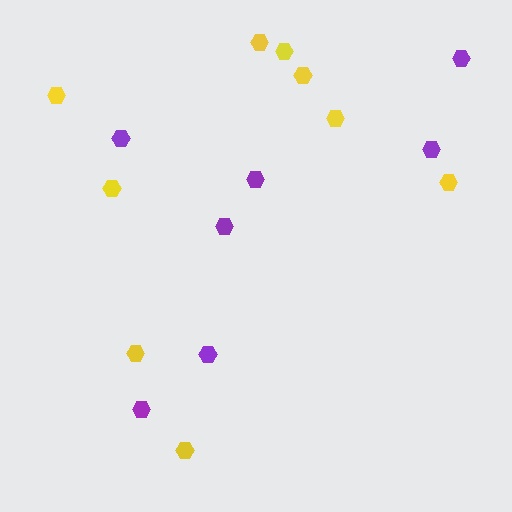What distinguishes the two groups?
There are 2 groups: one group of yellow hexagons (9) and one group of purple hexagons (7).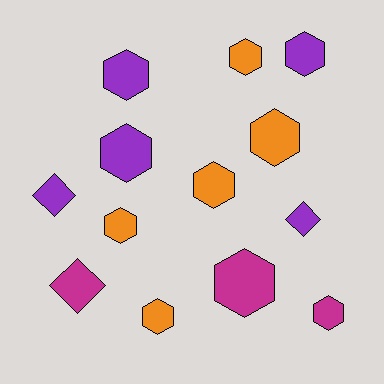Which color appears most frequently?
Purple, with 5 objects.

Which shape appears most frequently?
Hexagon, with 10 objects.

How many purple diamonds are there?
There are 2 purple diamonds.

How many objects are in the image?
There are 13 objects.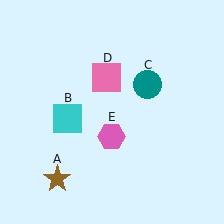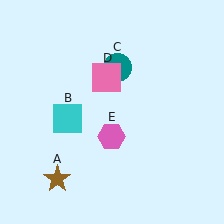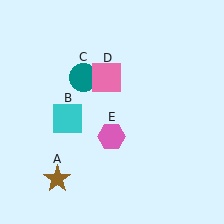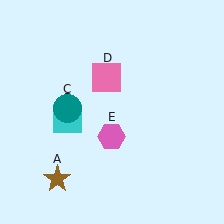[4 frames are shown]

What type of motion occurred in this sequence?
The teal circle (object C) rotated counterclockwise around the center of the scene.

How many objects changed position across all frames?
1 object changed position: teal circle (object C).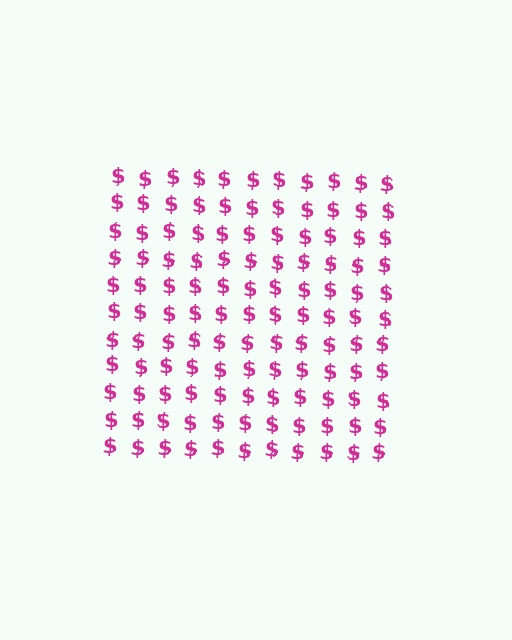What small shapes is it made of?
It is made of small dollar signs.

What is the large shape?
The large shape is a square.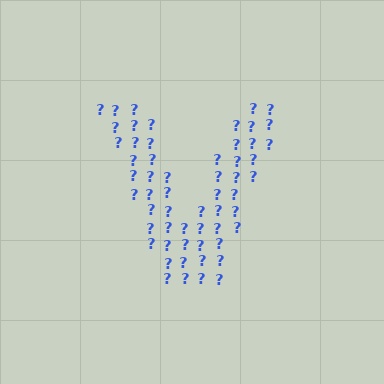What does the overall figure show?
The overall figure shows the letter V.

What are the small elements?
The small elements are question marks.